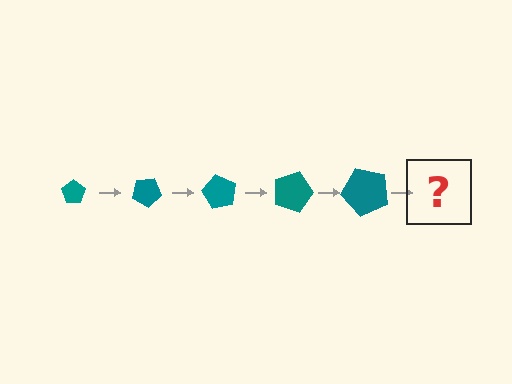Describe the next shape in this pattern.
It should be a pentagon, larger than the previous one and rotated 150 degrees from the start.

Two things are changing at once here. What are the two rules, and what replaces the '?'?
The two rules are that the pentagon grows larger each step and it rotates 30 degrees each step. The '?' should be a pentagon, larger than the previous one and rotated 150 degrees from the start.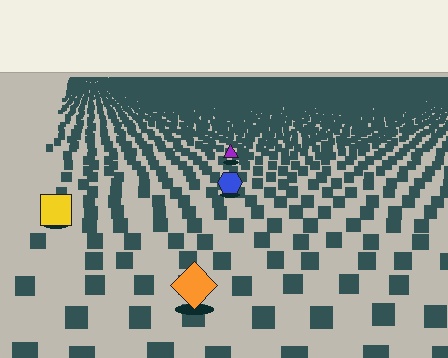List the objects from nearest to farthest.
From nearest to farthest: the orange diamond, the yellow square, the blue hexagon, the purple triangle.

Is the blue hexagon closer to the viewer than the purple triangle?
Yes. The blue hexagon is closer — you can tell from the texture gradient: the ground texture is coarser near it.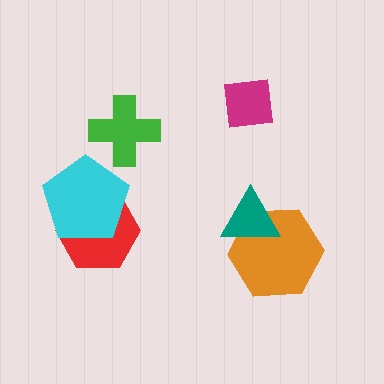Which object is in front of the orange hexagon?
The teal triangle is in front of the orange hexagon.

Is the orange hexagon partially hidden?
Yes, it is partially covered by another shape.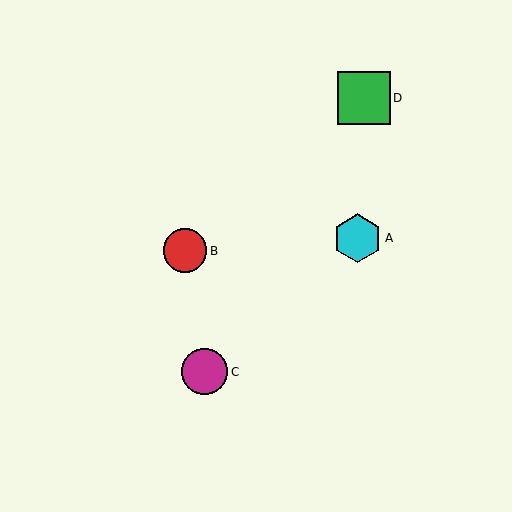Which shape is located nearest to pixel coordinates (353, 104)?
The green square (labeled D) at (364, 98) is nearest to that location.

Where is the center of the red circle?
The center of the red circle is at (185, 251).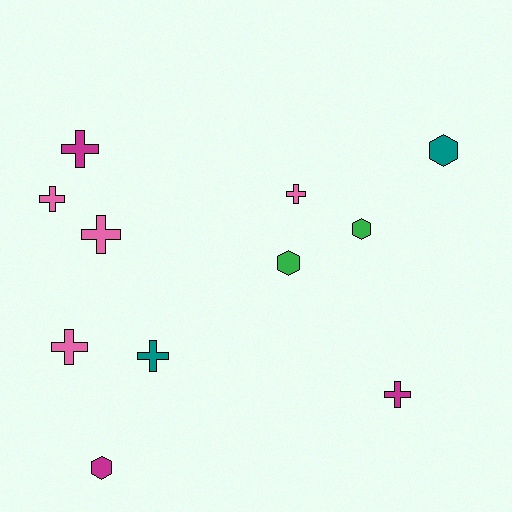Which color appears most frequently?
Pink, with 4 objects.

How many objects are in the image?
There are 11 objects.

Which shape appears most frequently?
Cross, with 7 objects.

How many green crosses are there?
There are no green crosses.